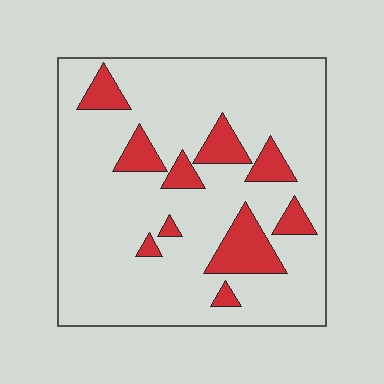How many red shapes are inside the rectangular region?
10.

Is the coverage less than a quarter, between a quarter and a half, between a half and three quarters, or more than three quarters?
Less than a quarter.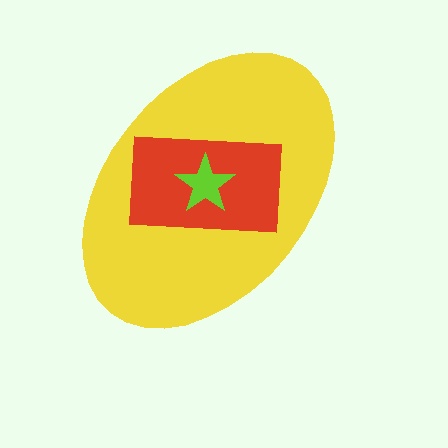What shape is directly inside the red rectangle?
The lime star.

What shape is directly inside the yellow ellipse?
The red rectangle.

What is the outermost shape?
The yellow ellipse.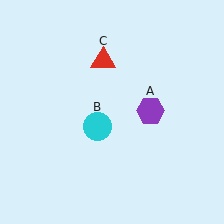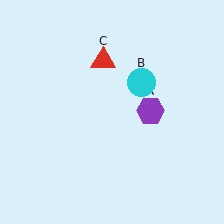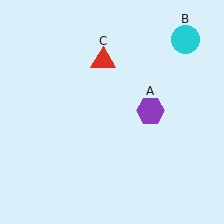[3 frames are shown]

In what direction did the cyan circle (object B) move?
The cyan circle (object B) moved up and to the right.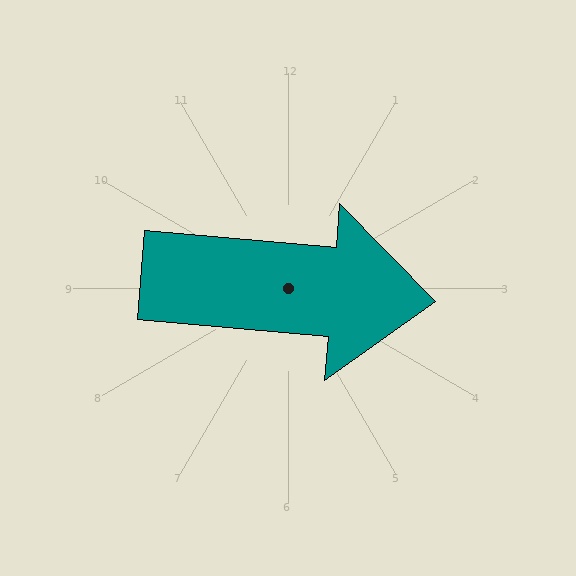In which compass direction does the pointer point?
East.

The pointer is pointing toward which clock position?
Roughly 3 o'clock.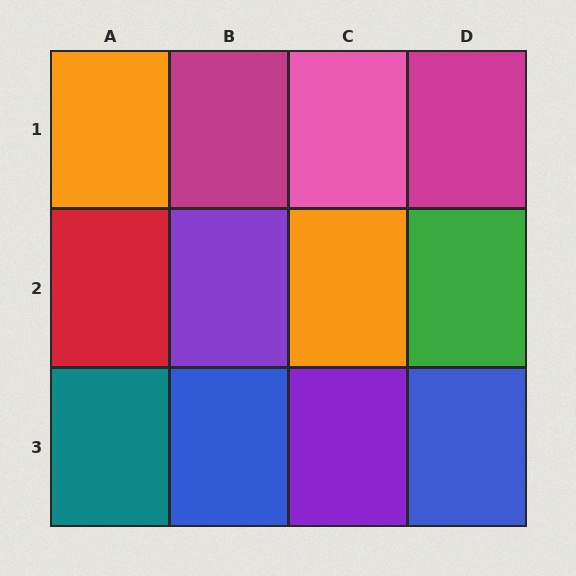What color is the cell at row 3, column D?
Blue.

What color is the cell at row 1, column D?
Magenta.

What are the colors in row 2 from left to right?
Red, purple, orange, green.